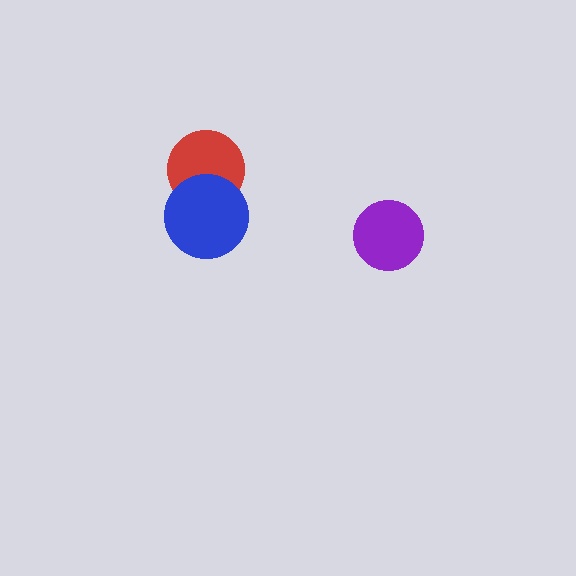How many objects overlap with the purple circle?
0 objects overlap with the purple circle.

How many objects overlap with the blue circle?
1 object overlaps with the blue circle.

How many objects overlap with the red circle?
1 object overlaps with the red circle.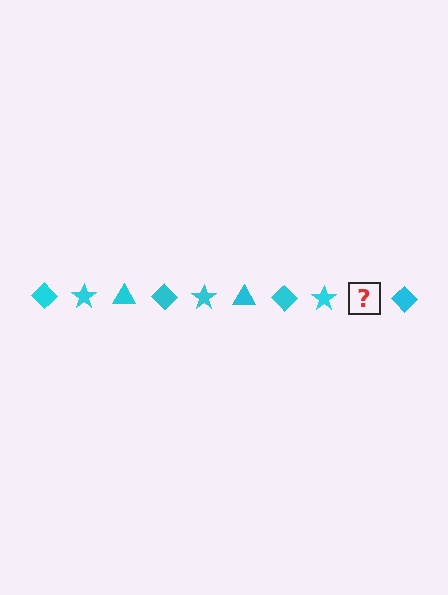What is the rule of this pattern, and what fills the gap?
The rule is that the pattern cycles through diamond, star, triangle shapes in cyan. The gap should be filled with a cyan triangle.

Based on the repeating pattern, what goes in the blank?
The blank should be a cyan triangle.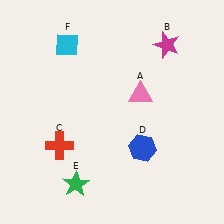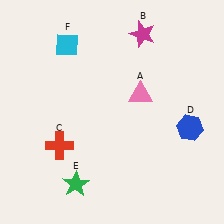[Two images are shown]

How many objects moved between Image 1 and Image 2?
2 objects moved between the two images.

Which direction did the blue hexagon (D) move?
The blue hexagon (D) moved right.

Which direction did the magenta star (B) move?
The magenta star (B) moved left.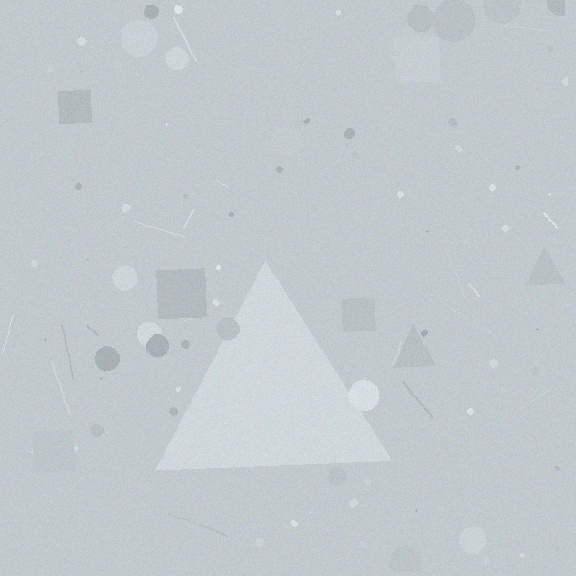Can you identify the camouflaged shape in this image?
The camouflaged shape is a triangle.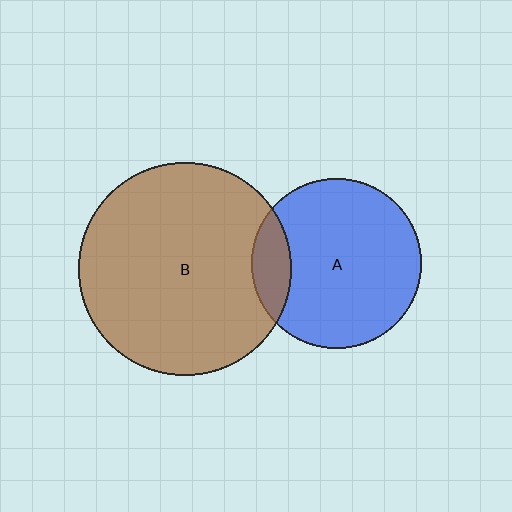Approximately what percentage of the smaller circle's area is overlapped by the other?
Approximately 15%.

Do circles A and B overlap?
Yes.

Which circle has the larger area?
Circle B (brown).